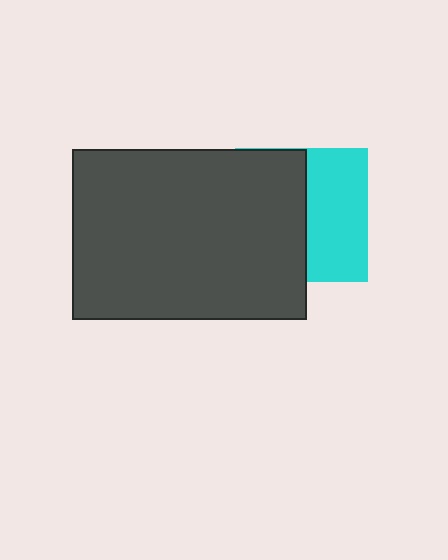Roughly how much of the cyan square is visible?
About half of it is visible (roughly 46%).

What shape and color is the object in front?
The object in front is a dark gray rectangle.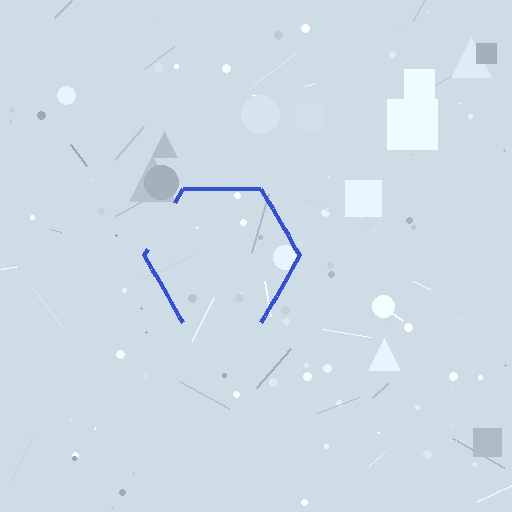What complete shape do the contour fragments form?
The contour fragments form a hexagon.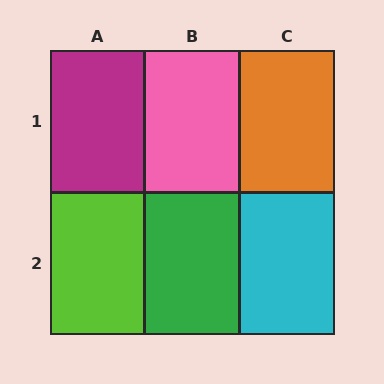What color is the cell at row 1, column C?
Orange.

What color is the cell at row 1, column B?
Pink.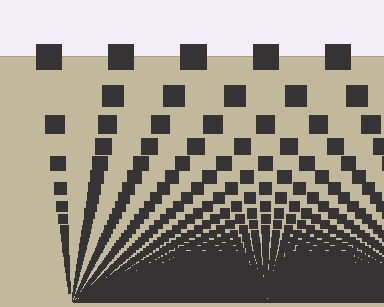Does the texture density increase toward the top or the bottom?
Density increases toward the bottom.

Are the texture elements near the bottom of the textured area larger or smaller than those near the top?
Smaller. The gradient is inverted — elements near the bottom are smaller and denser.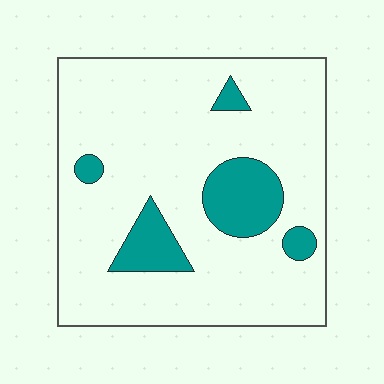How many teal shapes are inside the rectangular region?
5.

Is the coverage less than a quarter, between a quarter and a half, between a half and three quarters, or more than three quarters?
Less than a quarter.